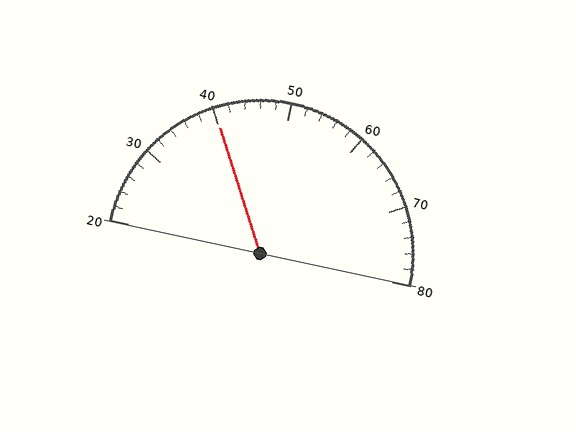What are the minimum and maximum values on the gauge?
The gauge ranges from 20 to 80.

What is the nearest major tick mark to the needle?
The nearest major tick mark is 40.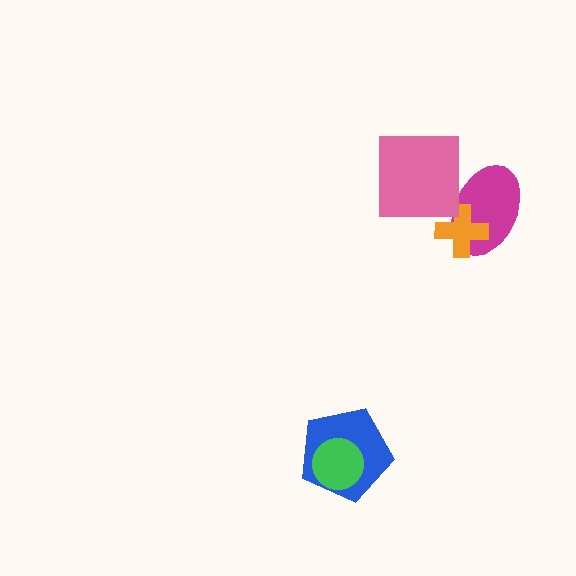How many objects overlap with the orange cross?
1 object overlaps with the orange cross.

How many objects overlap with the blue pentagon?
1 object overlaps with the blue pentagon.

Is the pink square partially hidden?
No, no other shape covers it.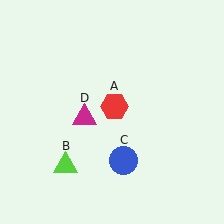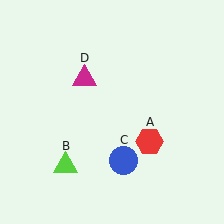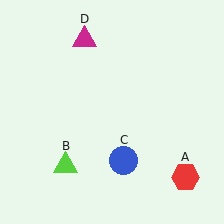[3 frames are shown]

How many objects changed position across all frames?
2 objects changed position: red hexagon (object A), magenta triangle (object D).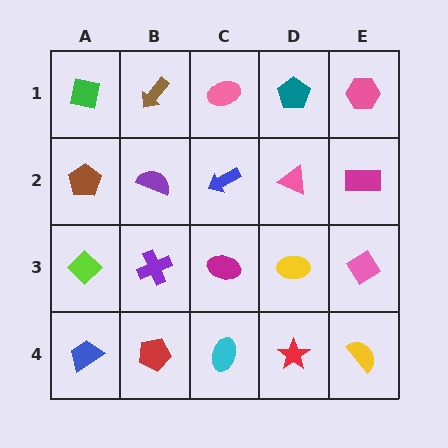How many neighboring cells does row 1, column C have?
3.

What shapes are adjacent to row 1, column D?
A pink triangle (row 2, column D), a pink ellipse (row 1, column C), a pink hexagon (row 1, column E).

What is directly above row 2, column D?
A teal pentagon.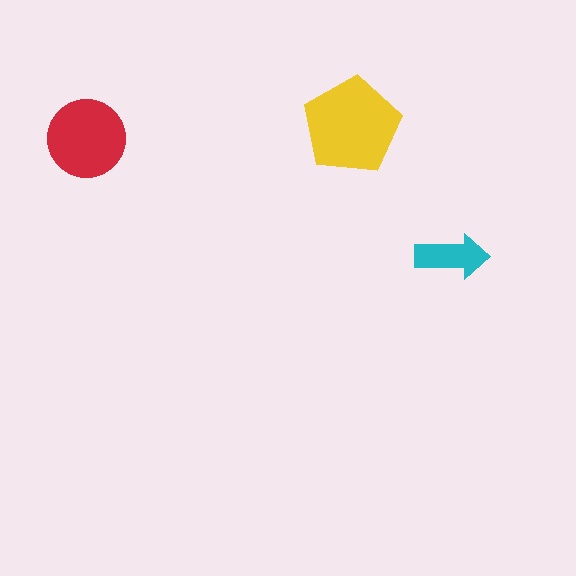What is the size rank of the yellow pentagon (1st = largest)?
1st.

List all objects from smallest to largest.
The cyan arrow, the red circle, the yellow pentagon.